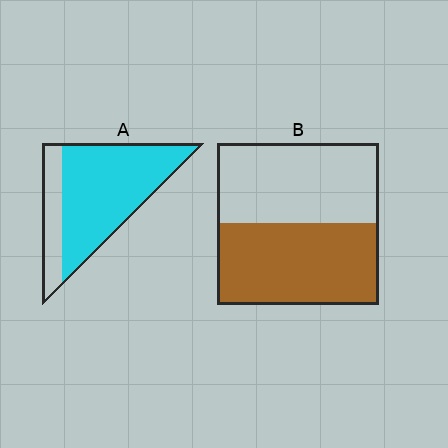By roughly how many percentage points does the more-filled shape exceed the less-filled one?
By roughly 25 percentage points (A over B).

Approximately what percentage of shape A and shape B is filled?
A is approximately 75% and B is approximately 50%.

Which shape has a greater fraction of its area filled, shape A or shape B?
Shape A.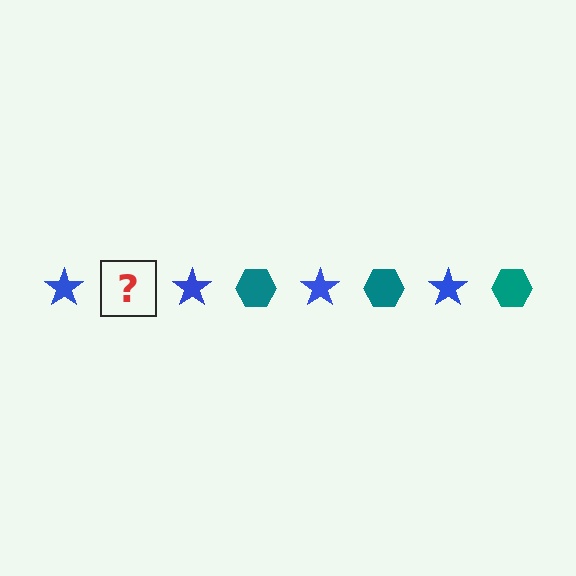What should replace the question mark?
The question mark should be replaced with a teal hexagon.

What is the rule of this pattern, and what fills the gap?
The rule is that the pattern alternates between blue star and teal hexagon. The gap should be filled with a teal hexagon.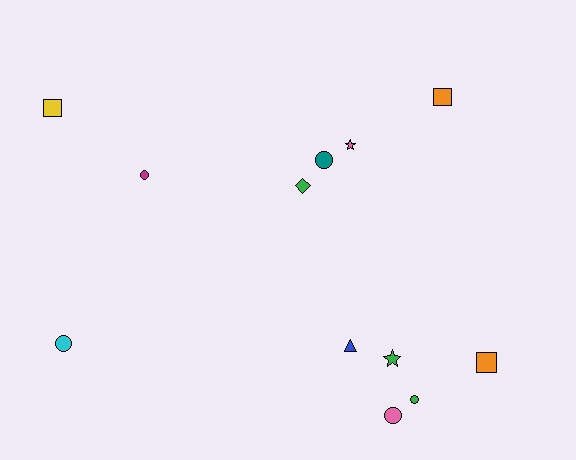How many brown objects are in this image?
There are no brown objects.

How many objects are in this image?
There are 12 objects.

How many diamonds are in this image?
There is 1 diamond.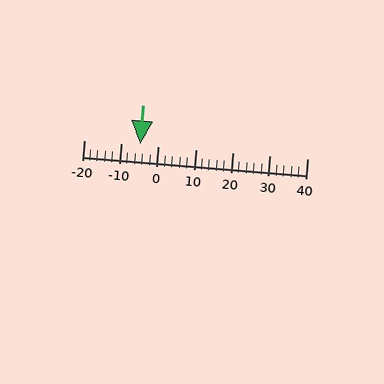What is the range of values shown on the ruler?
The ruler shows values from -20 to 40.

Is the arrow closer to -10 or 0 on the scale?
The arrow is closer to 0.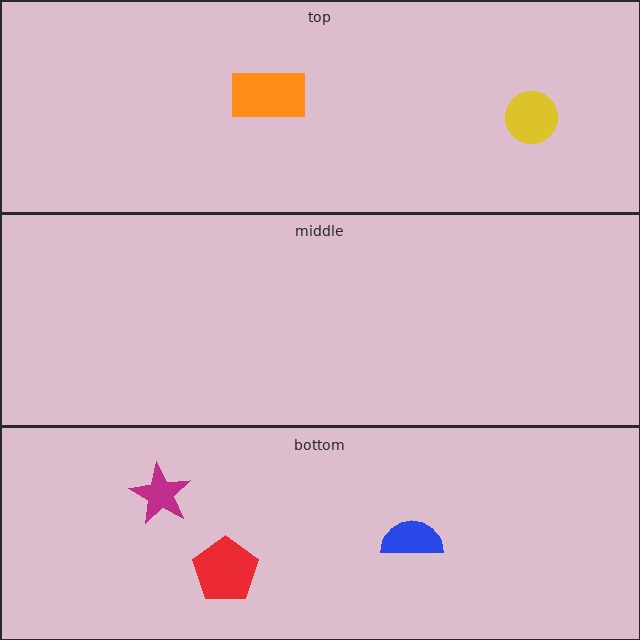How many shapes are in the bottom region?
3.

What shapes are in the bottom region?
The magenta star, the blue semicircle, the red pentagon.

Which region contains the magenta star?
The bottom region.